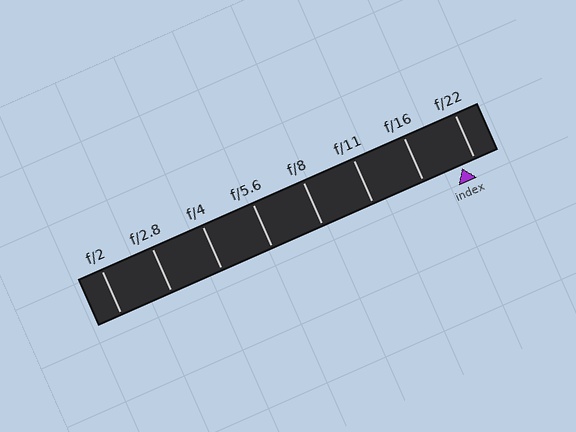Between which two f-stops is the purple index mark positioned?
The index mark is between f/16 and f/22.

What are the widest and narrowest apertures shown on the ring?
The widest aperture shown is f/2 and the narrowest is f/22.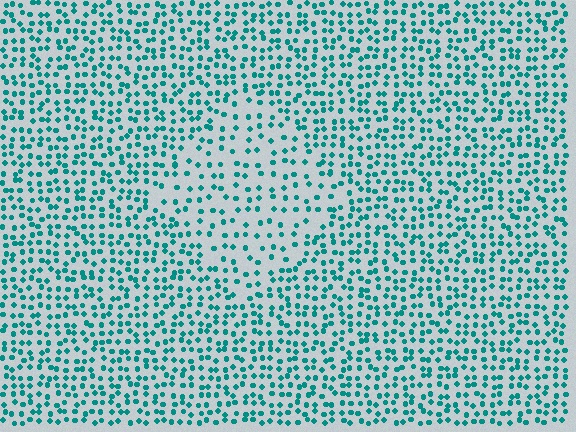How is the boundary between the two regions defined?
The boundary is defined by a change in element density (approximately 1.9x ratio). All elements are the same color, size, and shape.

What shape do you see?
I see a diamond.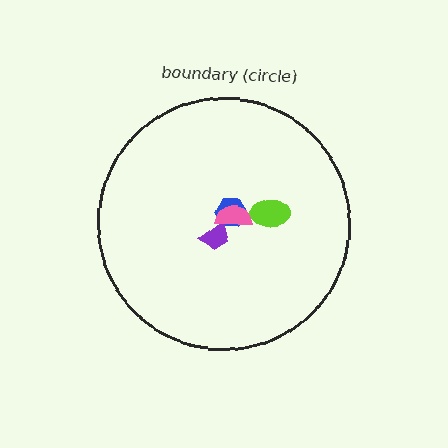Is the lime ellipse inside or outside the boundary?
Inside.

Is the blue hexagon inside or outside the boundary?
Inside.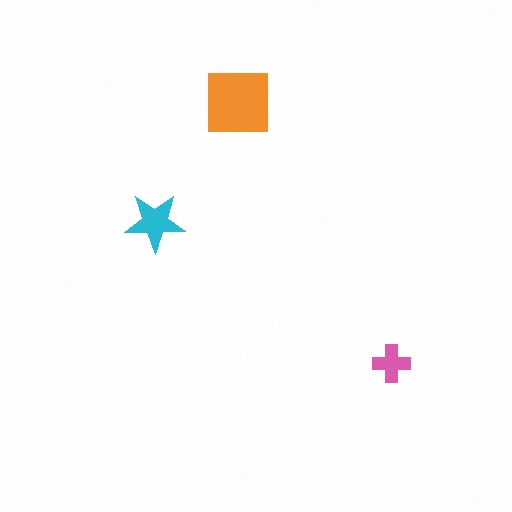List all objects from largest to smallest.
The orange square, the cyan star, the pink cross.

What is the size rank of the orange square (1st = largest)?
1st.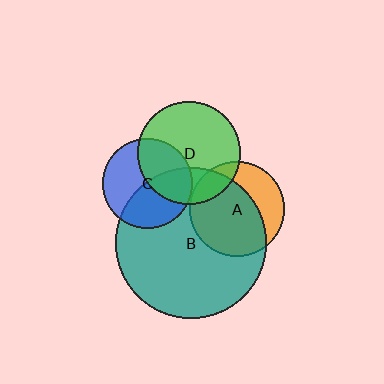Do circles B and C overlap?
Yes.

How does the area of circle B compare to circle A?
Approximately 2.5 times.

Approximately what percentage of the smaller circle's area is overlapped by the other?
Approximately 45%.